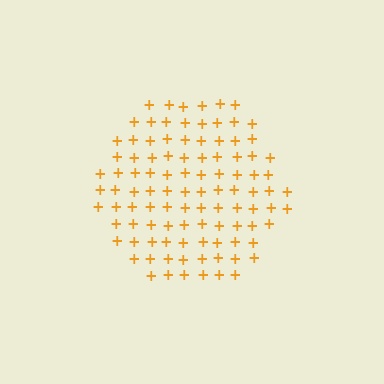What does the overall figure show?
The overall figure shows a hexagon.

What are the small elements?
The small elements are plus signs.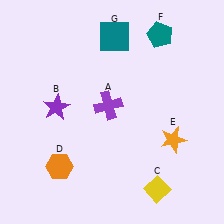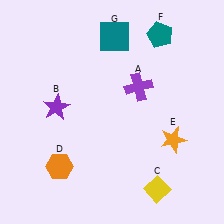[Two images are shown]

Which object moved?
The purple cross (A) moved right.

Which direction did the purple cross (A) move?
The purple cross (A) moved right.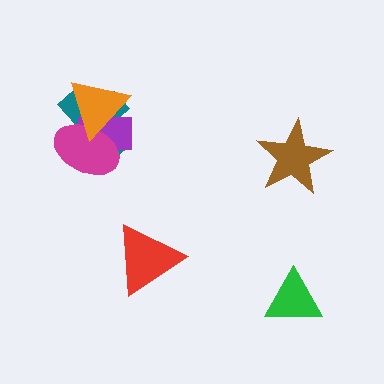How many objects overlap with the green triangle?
0 objects overlap with the green triangle.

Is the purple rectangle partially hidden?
Yes, it is partially covered by another shape.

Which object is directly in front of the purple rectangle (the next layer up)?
The magenta ellipse is directly in front of the purple rectangle.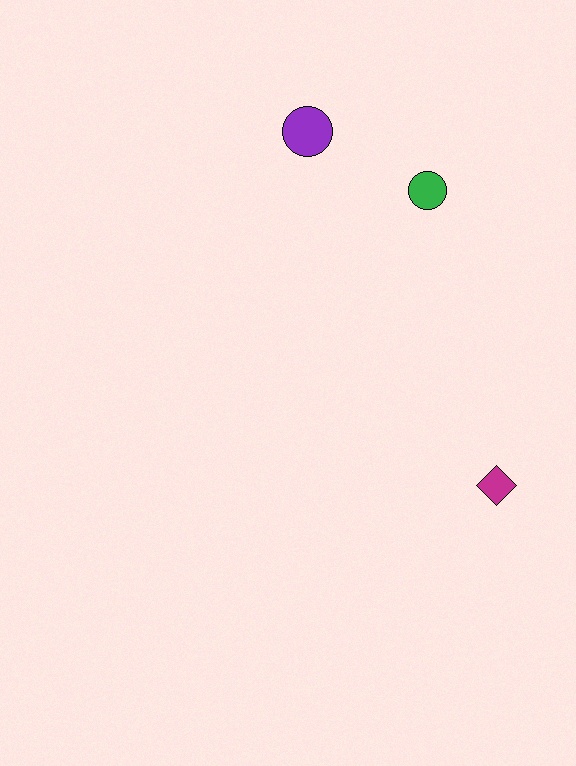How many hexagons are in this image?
There are no hexagons.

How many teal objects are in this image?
There are no teal objects.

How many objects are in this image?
There are 3 objects.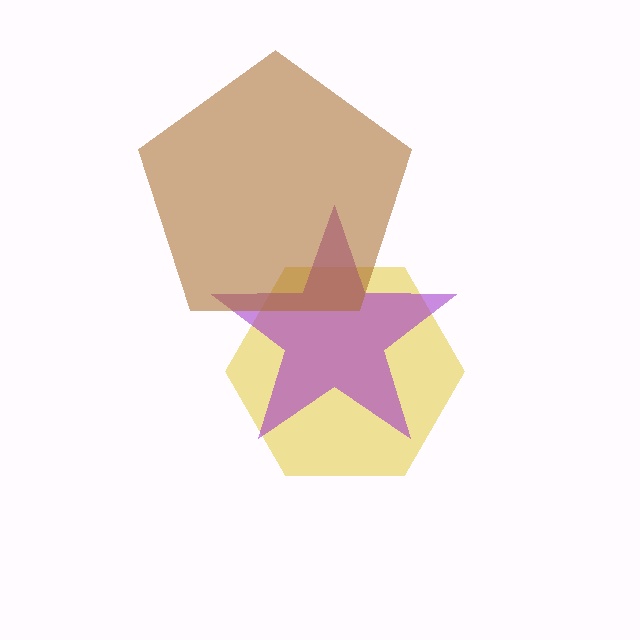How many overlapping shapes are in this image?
There are 3 overlapping shapes in the image.